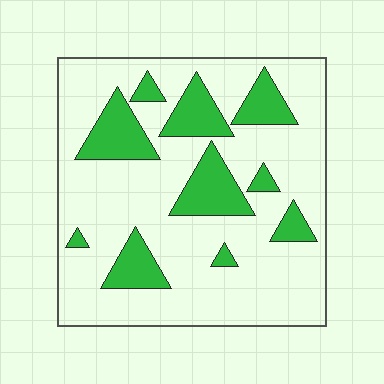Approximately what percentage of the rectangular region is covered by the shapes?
Approximately 25%.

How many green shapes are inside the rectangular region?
10.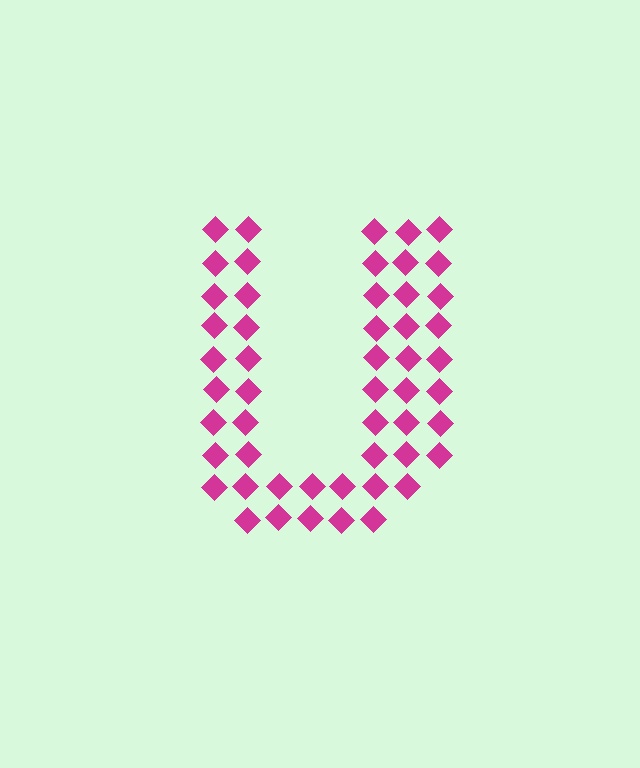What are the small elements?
The small elements are diamonds.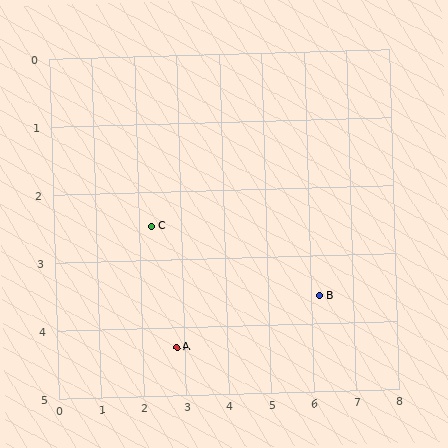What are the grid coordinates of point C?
Point C is at approximately (2.3, 2.5).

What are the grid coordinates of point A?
Point A is at approximately (2.8, 4.3).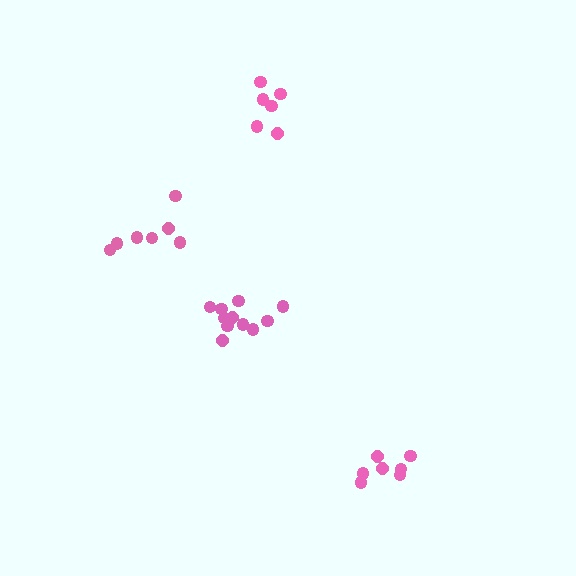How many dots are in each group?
Group 1: 11 dots, Group 2: 7 dots, Group 3: 7 dots, Group 4: 6 dots (31 total).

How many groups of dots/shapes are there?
There are 4 groups.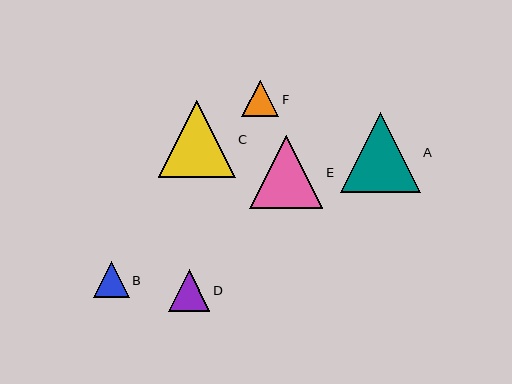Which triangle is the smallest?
Triangle B is the smallest with a size of approximately 35 pixels.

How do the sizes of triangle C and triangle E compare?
Triangle C and triangle E are approximately the same size.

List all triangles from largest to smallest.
From largest to smallest: A, C, E, D, F, B.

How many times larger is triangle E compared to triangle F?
Triangle E is approximately 2.0 times the size of triangle F.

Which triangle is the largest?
Triangle A is the largest with a size of approximately 80 pixels.